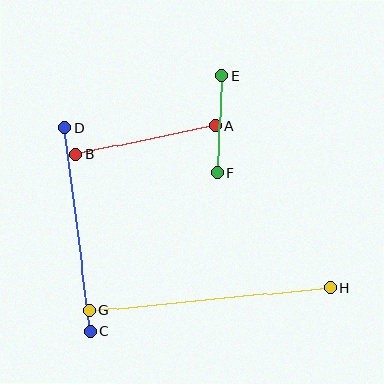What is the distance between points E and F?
The distance is approximately 98 pixels.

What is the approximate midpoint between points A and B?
The midpoint is at approximately (146, 140) pixels.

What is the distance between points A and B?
The distance is approximately 142 pixels.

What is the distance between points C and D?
The distance is approximately 205 pixels.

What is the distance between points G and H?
The distance is approximately 242 pixels.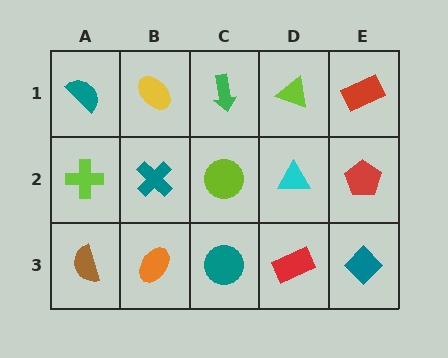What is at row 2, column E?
A red pentagon.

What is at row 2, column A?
A lime cross.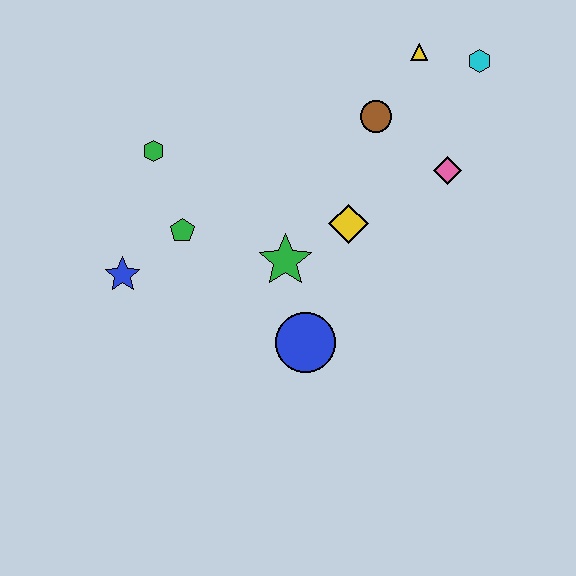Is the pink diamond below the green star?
No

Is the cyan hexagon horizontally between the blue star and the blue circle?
No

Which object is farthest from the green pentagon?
The cyan hexagon is farthest from the green pentagon.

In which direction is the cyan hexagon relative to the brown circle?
The cyan hexagon is to the right of the brown circle.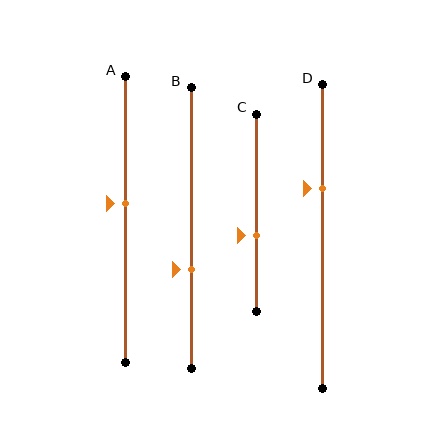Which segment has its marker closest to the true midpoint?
Segment A has its marker closest to the true midpoint.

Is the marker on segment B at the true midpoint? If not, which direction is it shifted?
No, the marker on segment B is shifted downward by about 15% of the segment length.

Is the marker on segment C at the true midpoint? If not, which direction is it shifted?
No, the marker on segment C is shifted downward by about 12% of the segment length.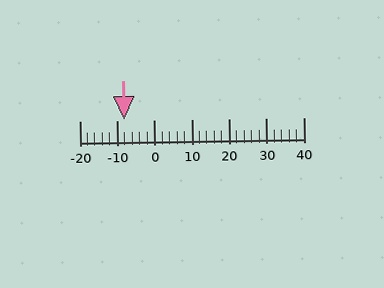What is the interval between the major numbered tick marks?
The major tick marks are spaced 10 units apart.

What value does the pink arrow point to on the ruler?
The pink arrow points to approximately -8.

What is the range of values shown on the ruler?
The ruler shows values from -20 to 40.